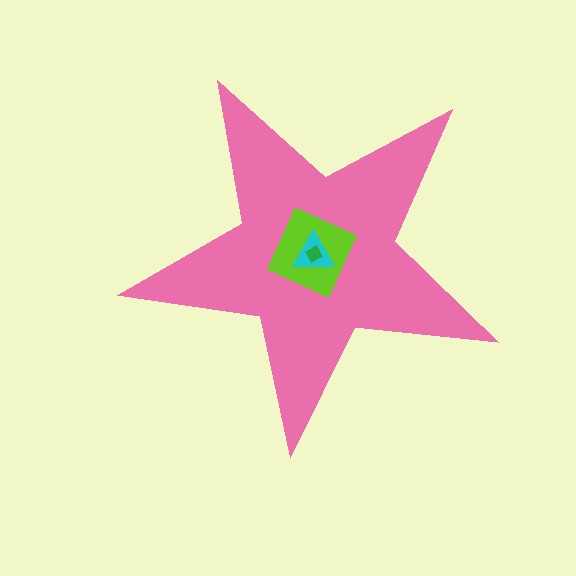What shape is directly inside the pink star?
The lime diamond.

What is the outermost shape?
The pink star.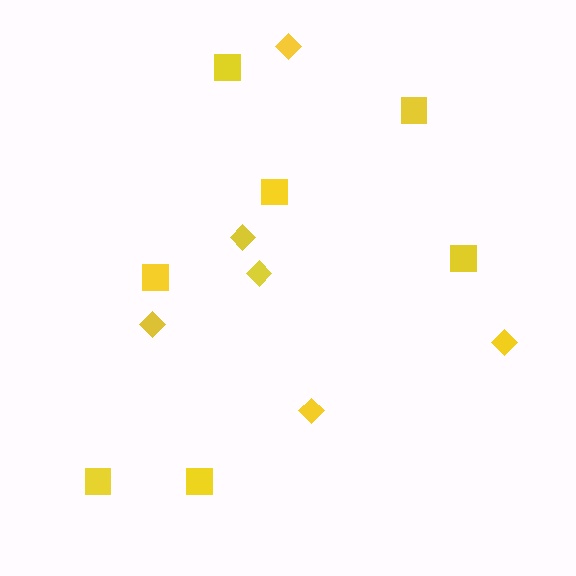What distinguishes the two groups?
There are 2 groups: one group of squares (7) and one group of diamonds (6).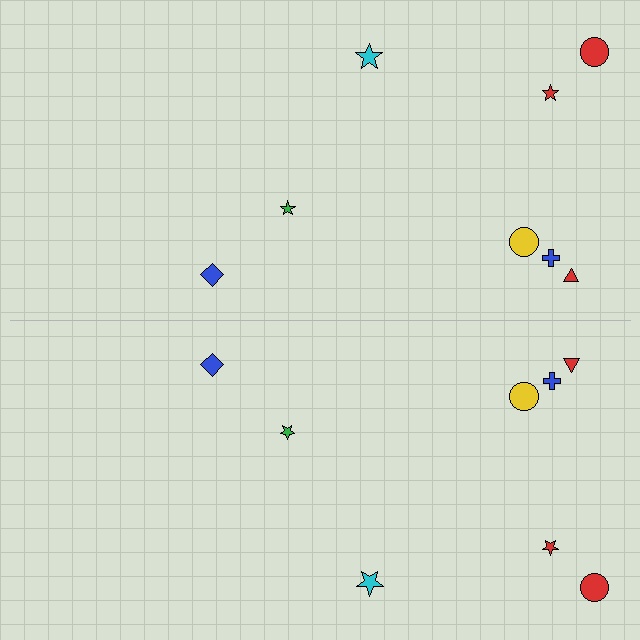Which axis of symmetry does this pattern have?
The pattern has a horizontal axis of symmetry running through the center of the image.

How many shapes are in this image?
There are 16 shapes in this image.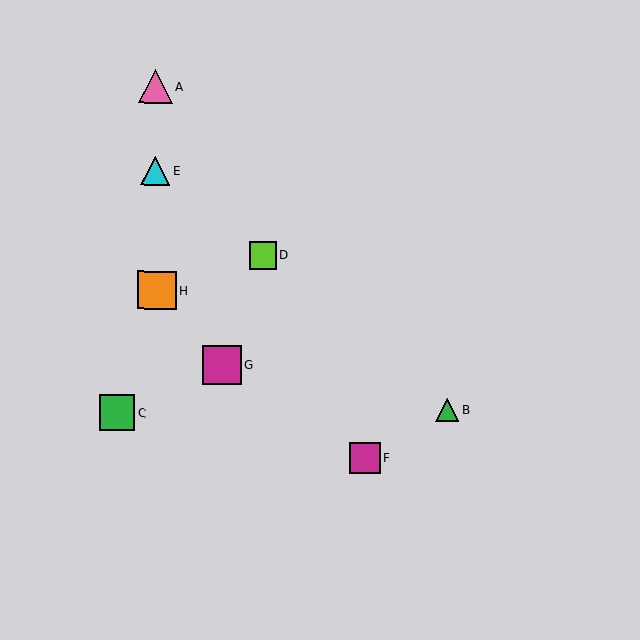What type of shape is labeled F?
Shape F is a magenta square.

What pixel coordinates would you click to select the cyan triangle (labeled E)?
Click at (155, 171) to select the cyan triangle E.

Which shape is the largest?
The orange square (labeled H) is the largest.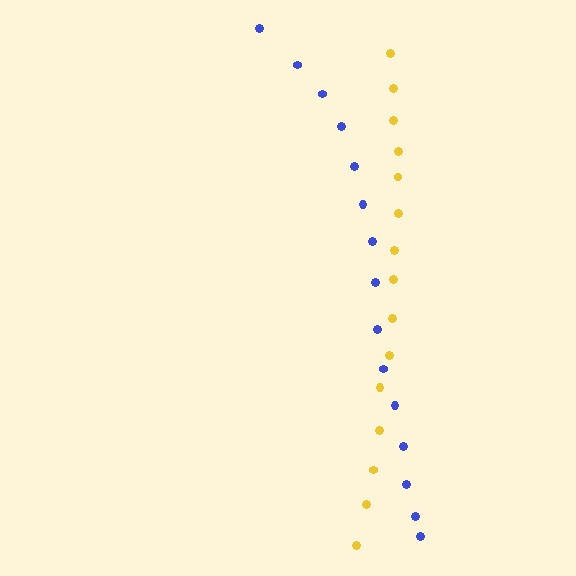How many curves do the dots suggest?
There are 2 distinct paths.